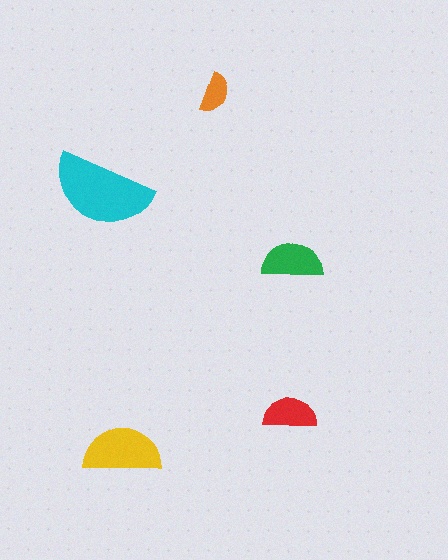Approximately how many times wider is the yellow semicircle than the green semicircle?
About 1.5 times wider.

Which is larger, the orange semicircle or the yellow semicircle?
The yellow one.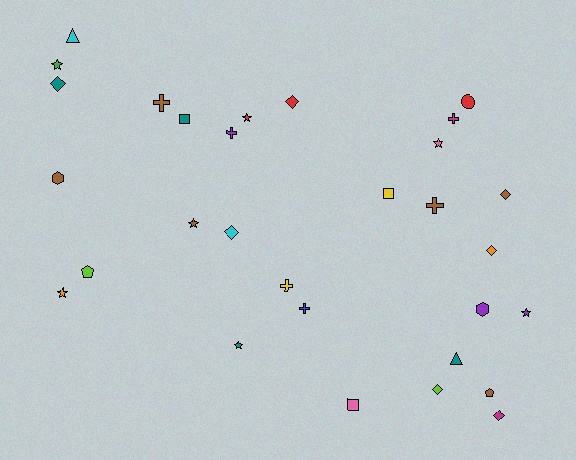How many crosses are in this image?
There are 6 crosses.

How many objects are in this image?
There are 30 objects.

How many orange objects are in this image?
There are 2 orange objects.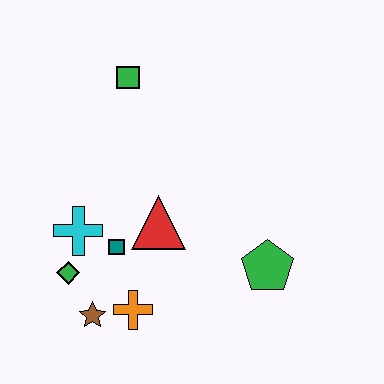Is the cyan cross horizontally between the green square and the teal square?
No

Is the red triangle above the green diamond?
Yes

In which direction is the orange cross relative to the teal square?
The orange cross is below the teal square.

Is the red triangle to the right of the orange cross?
Yes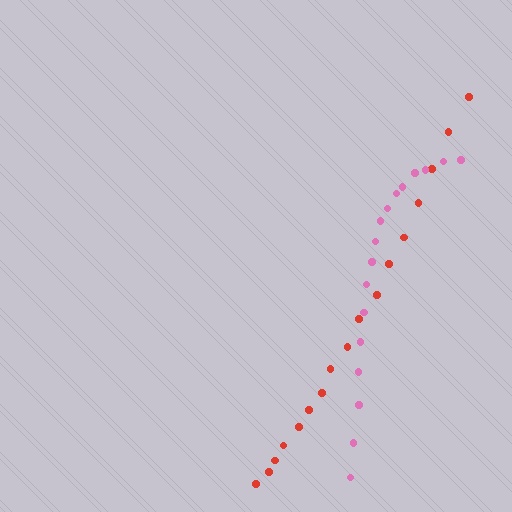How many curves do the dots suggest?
There are 2 distinct paths.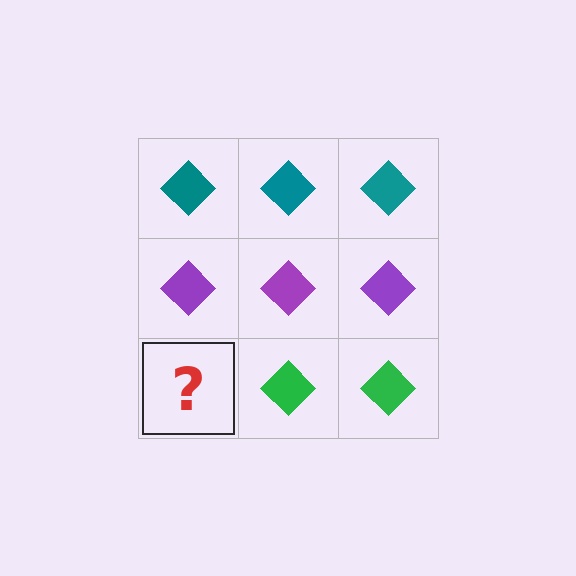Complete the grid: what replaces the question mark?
The question mark should be replaced with a green diamond.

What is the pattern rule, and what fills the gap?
The rule is that each row has a consistent color. The gap should be filled with a green diamond.